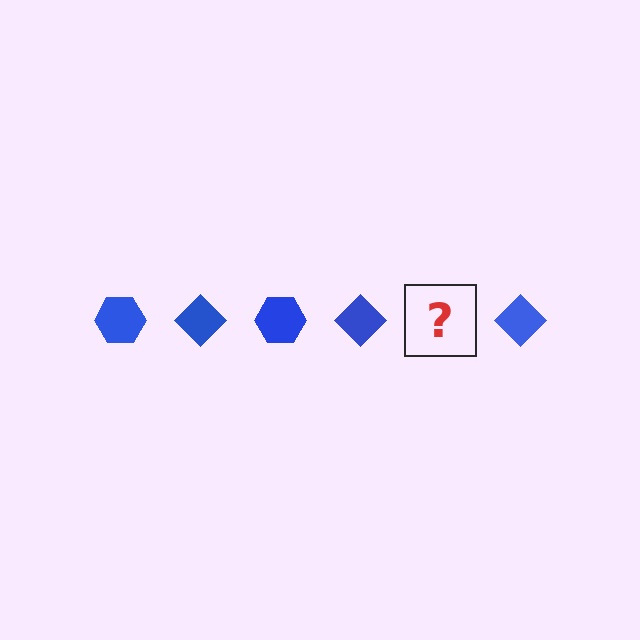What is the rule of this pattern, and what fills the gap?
The rule is that the pattern cycles through hexagon, diamond shapes in blue. The gap should be filled with a blue hexagon.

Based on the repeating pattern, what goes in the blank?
The blank should be a blue hexagon.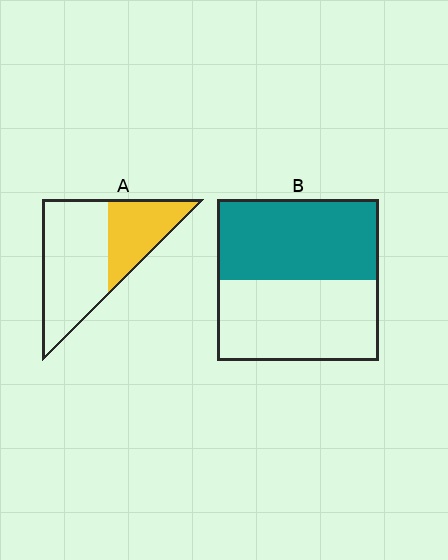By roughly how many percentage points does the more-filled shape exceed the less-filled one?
By roughly 15 percentage points (B over A).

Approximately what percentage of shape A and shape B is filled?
A is approximately 35% and B is approximately 50%.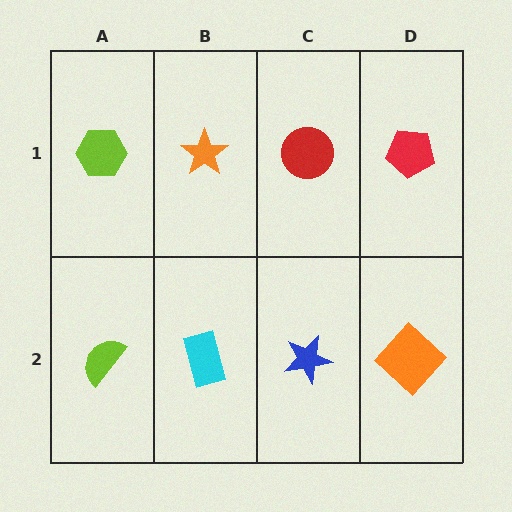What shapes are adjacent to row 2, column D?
A red pentagon (row 1, column D), a blue star (row 2, column C).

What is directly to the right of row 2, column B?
A blue star.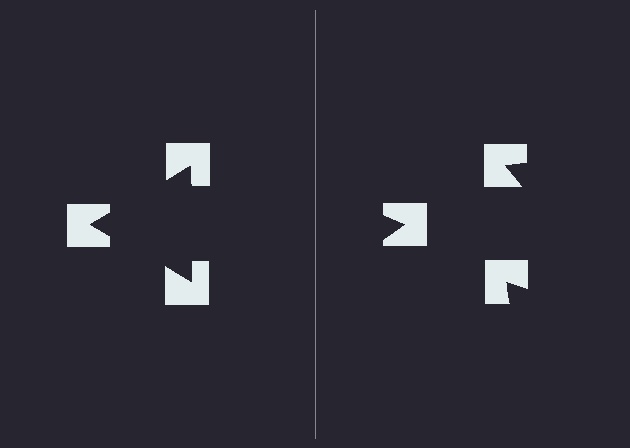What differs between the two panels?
The notched squares are positioned identically on both sides; only the wedge orientations differ. On the left they align to a triangle; on the right they are misaligned.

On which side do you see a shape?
An illusory triangle appears on the left side. On the right side the wedge cuts are rotated, so no coherent shape forms.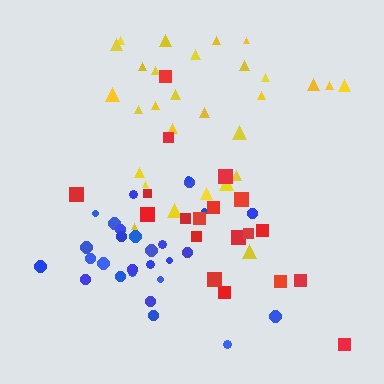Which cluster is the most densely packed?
Blue.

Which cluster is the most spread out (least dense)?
Red.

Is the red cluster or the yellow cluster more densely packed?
Yellow.